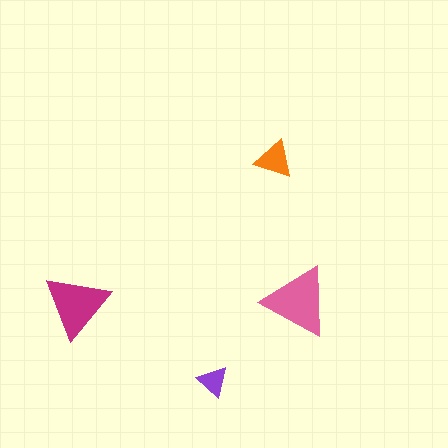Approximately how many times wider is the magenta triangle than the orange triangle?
About 1.5 times wider.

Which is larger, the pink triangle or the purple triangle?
The pink one.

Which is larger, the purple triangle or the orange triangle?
The orange one.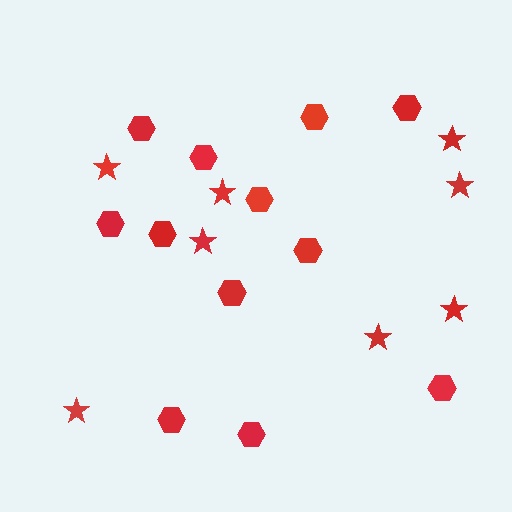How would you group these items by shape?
There are 2 groups: one group of hexagons (12) and one group of stars (8).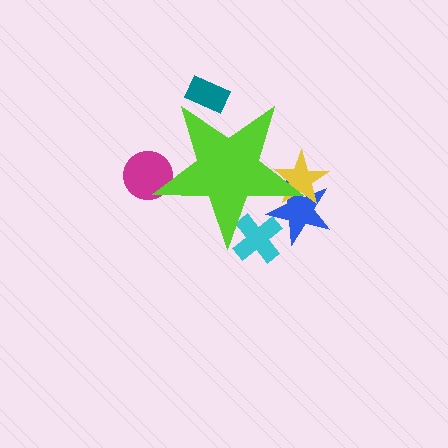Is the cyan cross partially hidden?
Yes, the cyan cross is partially hidden behind the lime star.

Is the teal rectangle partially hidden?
Yes, the teal rectangle is partially hidden behind the lime star.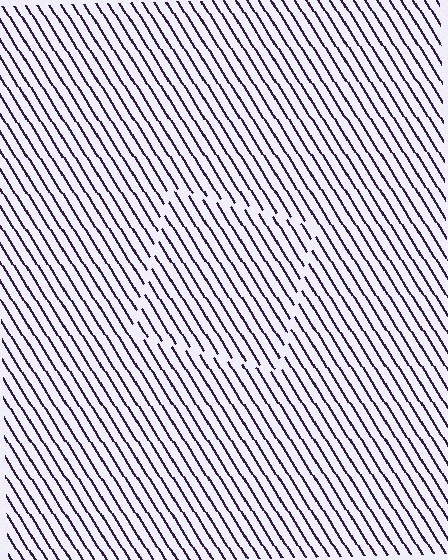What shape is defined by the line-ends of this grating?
An illusory square. The interior of the shape contains the same grating, shifted by half a period — the contour is defined by the phase discontinuity where line-ends from the inner and outer gratings abut.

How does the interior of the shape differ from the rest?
The interior of the shape contains the same grating, shifted by half a period — the contour is defined by the phase discontinuity where line-ends from the inner and outer gratings abut.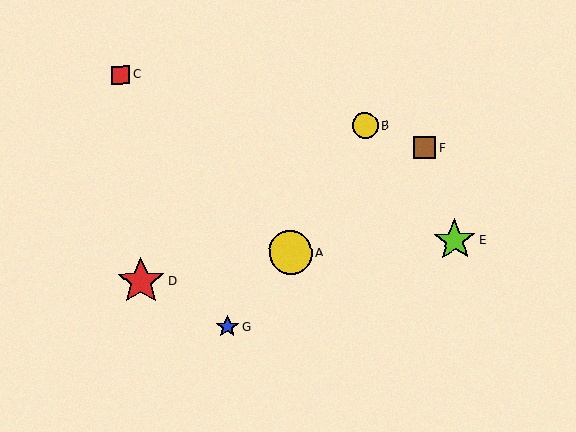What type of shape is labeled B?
Shape B is a yellow circle.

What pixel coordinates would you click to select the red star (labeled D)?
Click at (141, 281) to select the red star D.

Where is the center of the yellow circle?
The center of the yellow circle is at (365, 125).